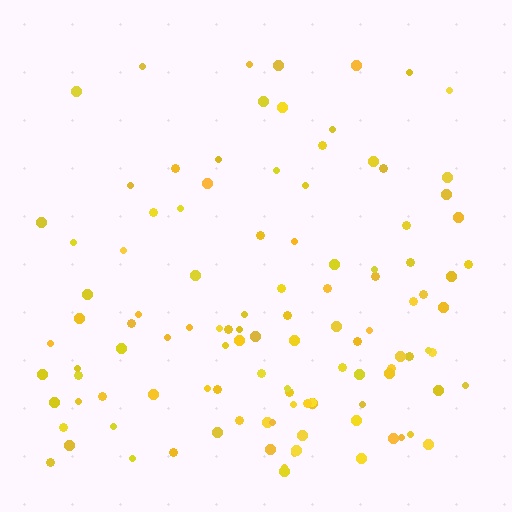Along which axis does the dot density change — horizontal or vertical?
Vertical.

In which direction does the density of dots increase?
From top to bottom, with the bottom side densest.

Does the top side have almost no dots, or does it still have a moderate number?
Still a moderate number, just noticeably fewer than the bottom.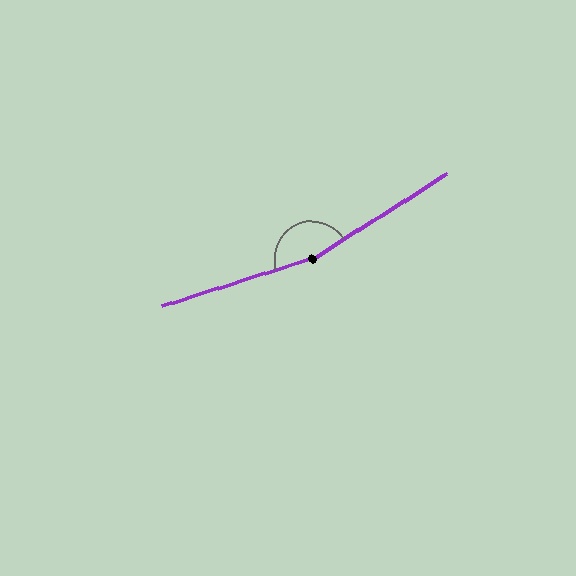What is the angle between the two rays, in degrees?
Approximately 165 degrees.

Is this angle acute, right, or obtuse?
It is obtuse.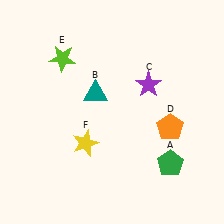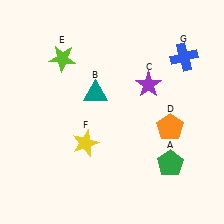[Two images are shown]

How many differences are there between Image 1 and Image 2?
There is 1 difference between the two images.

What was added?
A blue cross (G) was added in Image 2.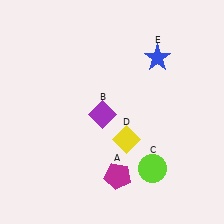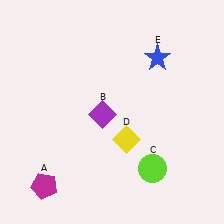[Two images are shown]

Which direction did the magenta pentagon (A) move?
The magenta pentagon (A) moved left.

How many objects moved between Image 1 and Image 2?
1 object moved between the two images.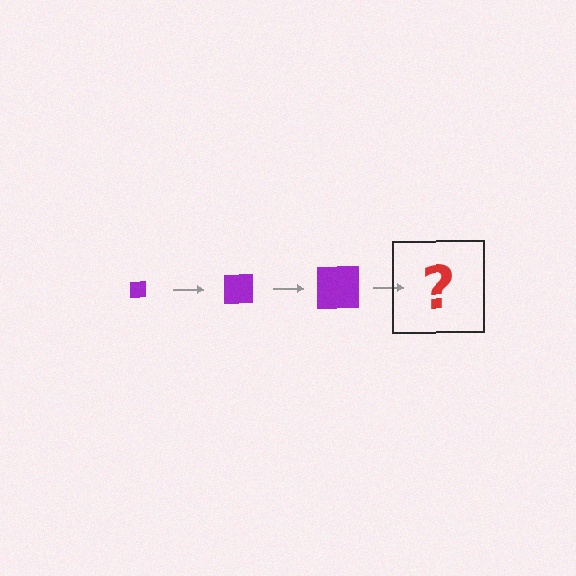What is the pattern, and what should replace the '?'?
The pattern is that the square gets progressively larger each step. The '?' should be a purple square, larger than the previous one.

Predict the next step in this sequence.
The next step is a purple square, larger than the previous one.